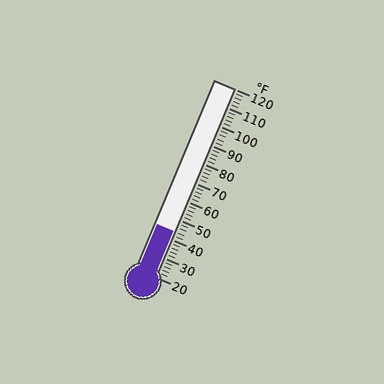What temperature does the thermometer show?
The thermometer shows approximately 44°F.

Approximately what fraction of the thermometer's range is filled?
The thermometer is filled to approximately 25% of its range.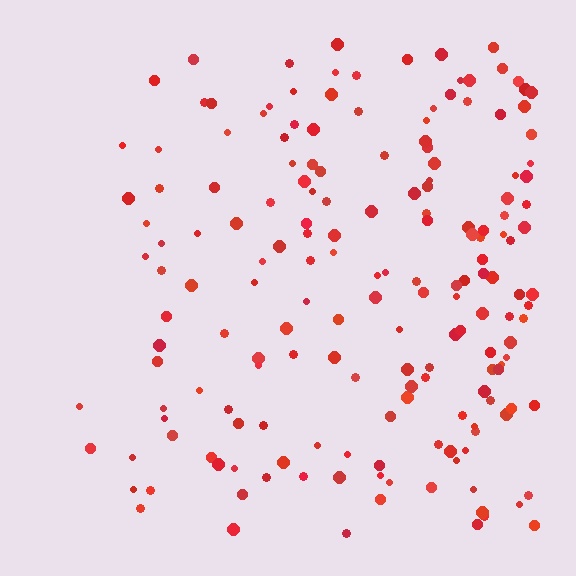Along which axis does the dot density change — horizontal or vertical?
Horizontal.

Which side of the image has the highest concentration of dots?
The right.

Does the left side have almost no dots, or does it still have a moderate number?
Still a moderate number, just noticeably fewer than the right.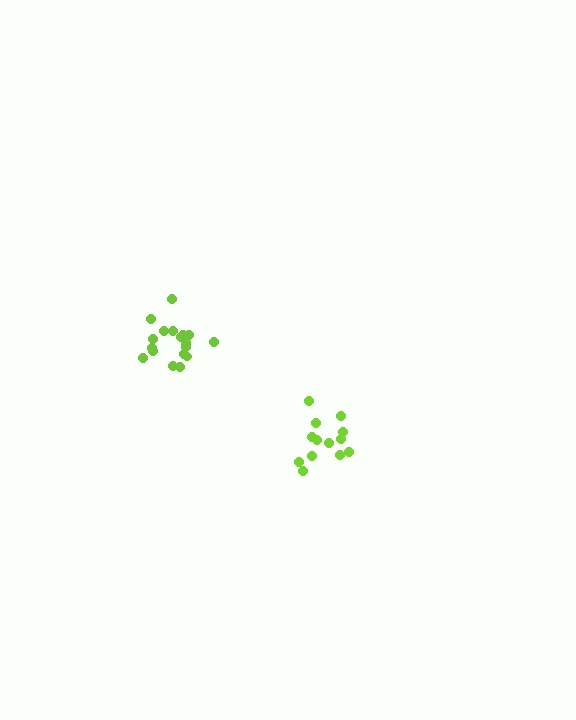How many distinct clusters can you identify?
There are 2 distinct clusters.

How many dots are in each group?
Group 1: 18 dots, Group 2: 13 dots (31 total).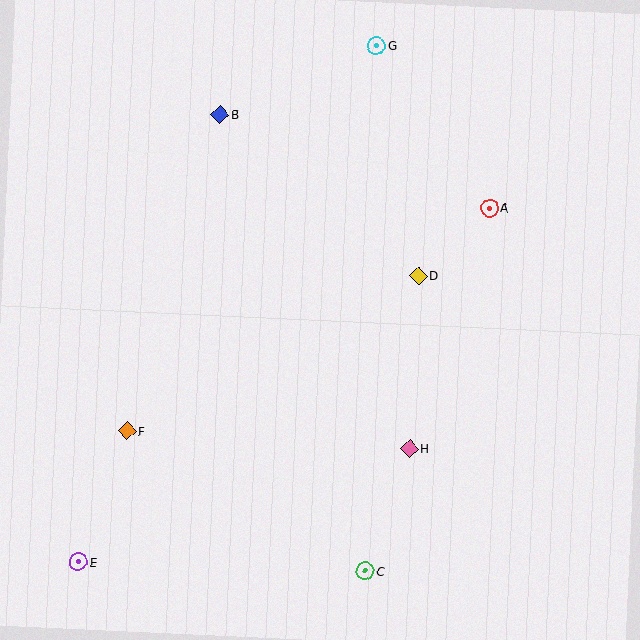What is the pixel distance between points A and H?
The distance between A and H is 254 pixels.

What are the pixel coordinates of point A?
Point A is at (490, 208).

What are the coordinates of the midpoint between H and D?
The midpoint between H and D is at (414, 362).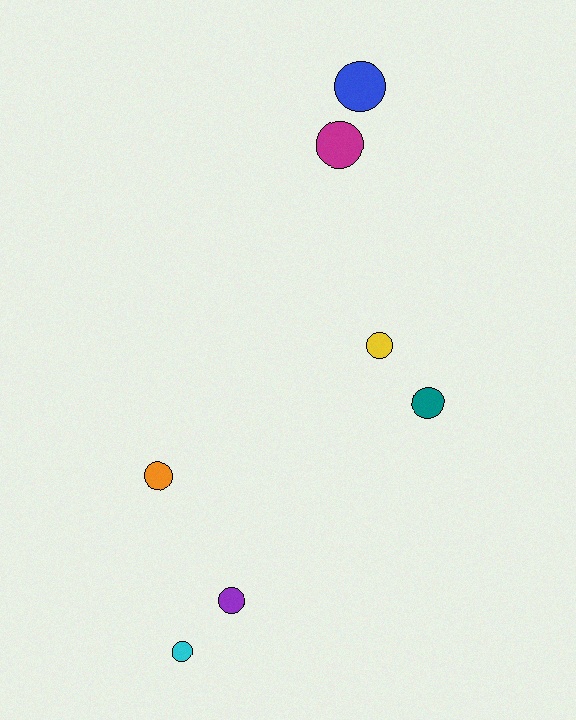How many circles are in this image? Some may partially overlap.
There are 7 circles.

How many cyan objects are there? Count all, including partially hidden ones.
There is 1 cyan object.